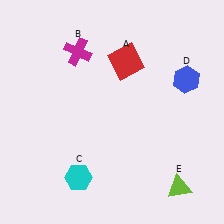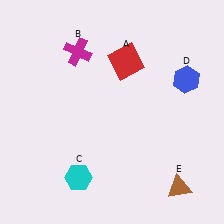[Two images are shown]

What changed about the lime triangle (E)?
In Image 1, E is lime. In Image 2, it changed to brown.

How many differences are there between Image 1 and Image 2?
There is 1 difference between the two images.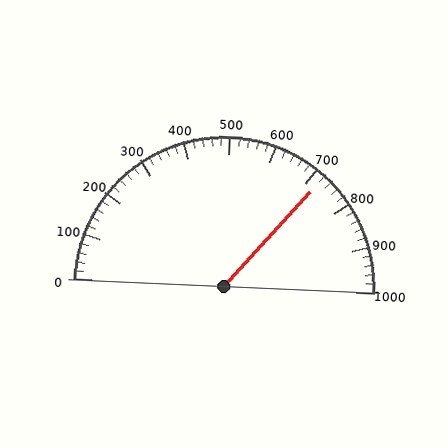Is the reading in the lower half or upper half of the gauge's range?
The reading is in the upper half of the range (0 to 1000).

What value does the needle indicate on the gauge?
The needle indicates approximately 720.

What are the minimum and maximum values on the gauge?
The gauge ranges from 0 to 1000.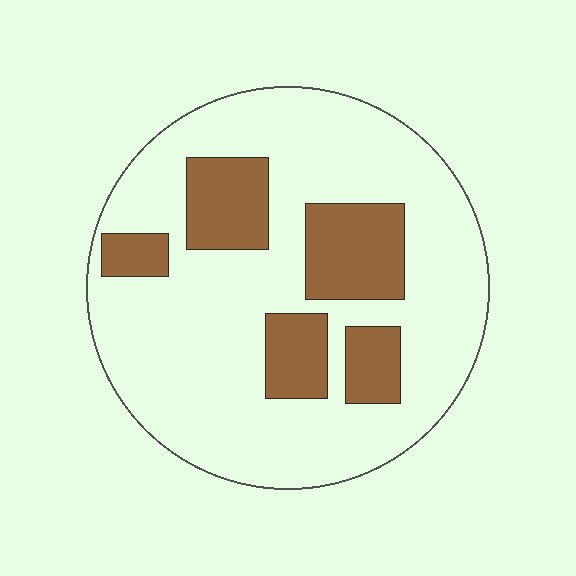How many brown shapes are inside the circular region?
5.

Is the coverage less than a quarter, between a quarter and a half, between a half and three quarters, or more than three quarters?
Less than a quarter.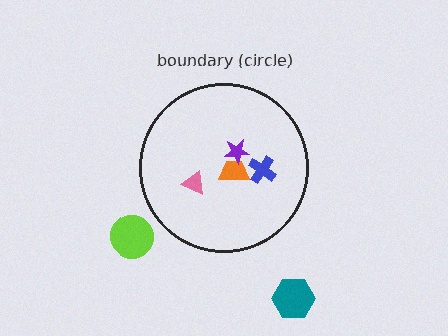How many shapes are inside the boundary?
4 inside, 2 outside.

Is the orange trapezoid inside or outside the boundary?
Inside.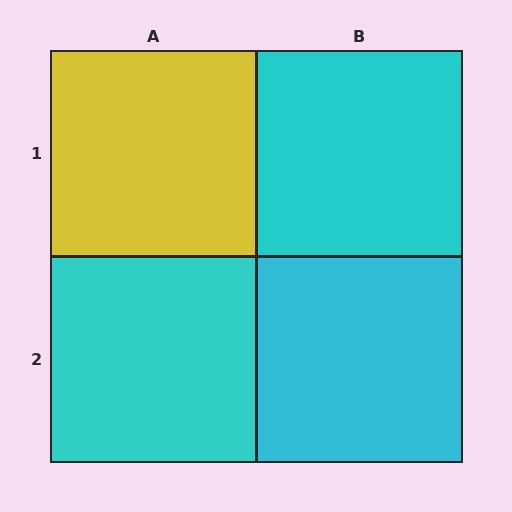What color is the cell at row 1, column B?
Cyan.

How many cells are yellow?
1 cell is yellow.